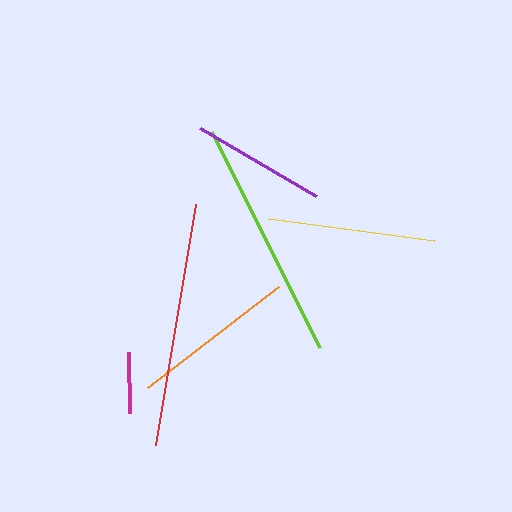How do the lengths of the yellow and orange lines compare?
The yellow and orange lines are approximately the same length.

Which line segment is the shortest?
The magenta line is the shortest at approximately 60 pixels.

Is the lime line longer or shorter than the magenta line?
The lime line is longer than the magenta line.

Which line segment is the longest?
The red line is the longest at approximately 244 pixels.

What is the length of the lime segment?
The lime segment is approximately 241 pixels long.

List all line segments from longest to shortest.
From longest to shortest: red, lime, yellow, orange, purple, magenta.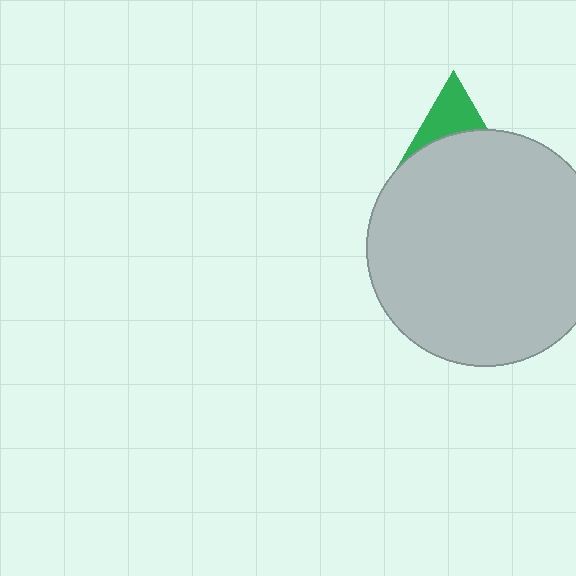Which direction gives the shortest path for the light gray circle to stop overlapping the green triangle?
Moving down gives the shortest separation.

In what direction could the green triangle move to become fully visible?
The green triangle could move up. That would shift it out from behind the light gray circle entirely.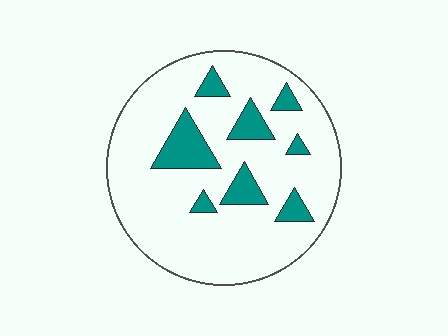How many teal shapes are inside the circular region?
8.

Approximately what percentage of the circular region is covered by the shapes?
Approximately 15%.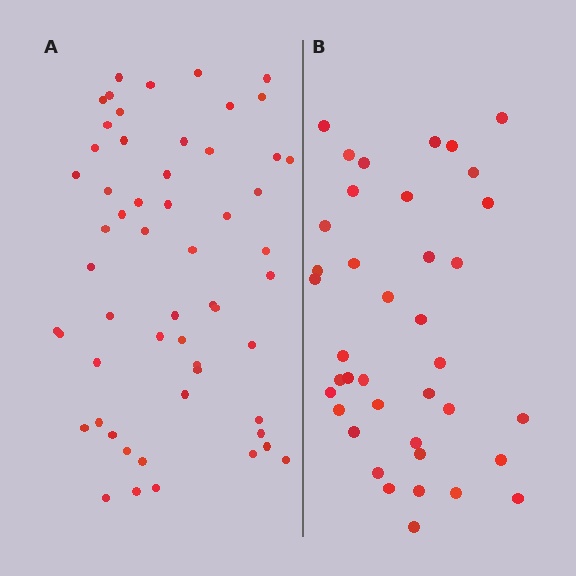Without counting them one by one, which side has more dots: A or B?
Region A (the left region) has more dots.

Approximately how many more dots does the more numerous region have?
Region A has approximately 15 more dots than region B.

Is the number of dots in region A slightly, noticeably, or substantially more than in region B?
Region A has noticeably more, but not dramatically so. The ratio is roughly 1.4 to 1.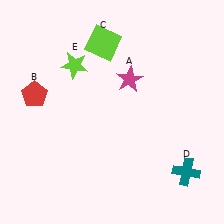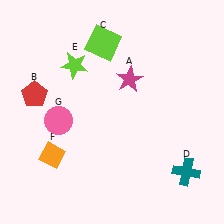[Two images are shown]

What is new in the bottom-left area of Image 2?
A pink circle (G) was added in the bottom-left area of Image 2.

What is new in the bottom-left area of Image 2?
An orange diamond (F) was added in the bottom-left area of Image 2.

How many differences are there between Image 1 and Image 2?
There are 2 differences between the two images.